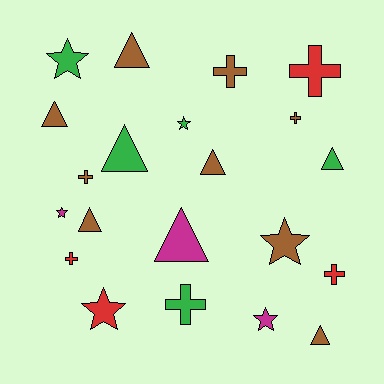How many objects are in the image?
There are 21 objects.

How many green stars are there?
There are 2 green stars.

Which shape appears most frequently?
Triangle, with 8 objects.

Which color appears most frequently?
Brown, with 9 objects.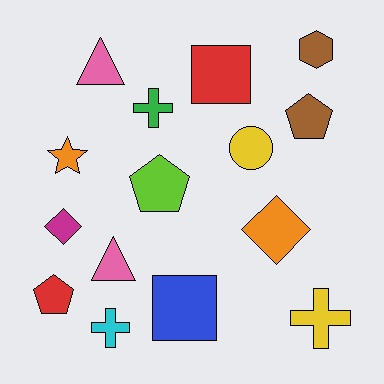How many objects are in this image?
There are 15 objects.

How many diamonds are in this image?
There are 2 diamonds.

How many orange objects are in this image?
There are 2 orange objects.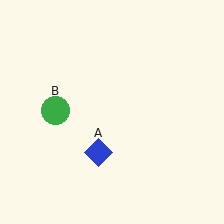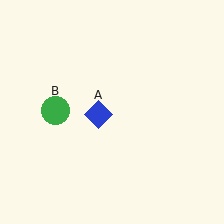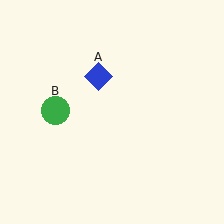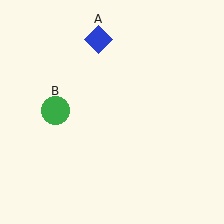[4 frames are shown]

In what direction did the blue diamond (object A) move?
The blue diamond (object A) moved up.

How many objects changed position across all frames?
1 object changed position: blue diamond (object A).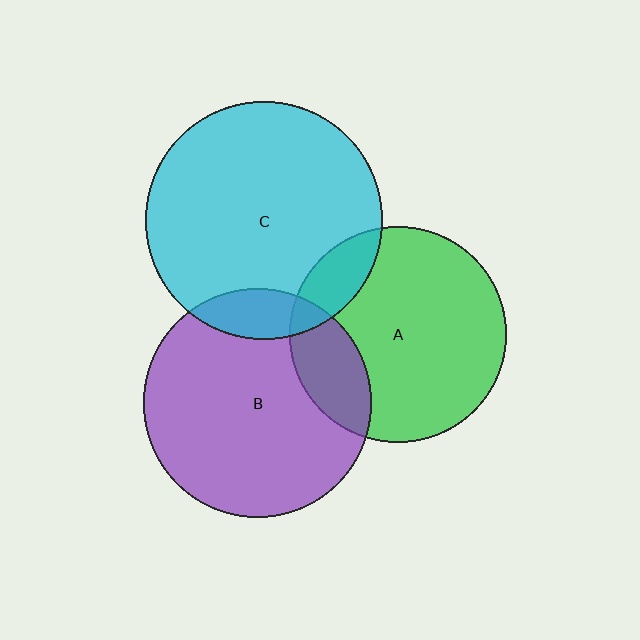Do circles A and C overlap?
Yes.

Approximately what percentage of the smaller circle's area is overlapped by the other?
Approximately 15%.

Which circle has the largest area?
Circle C (cyan).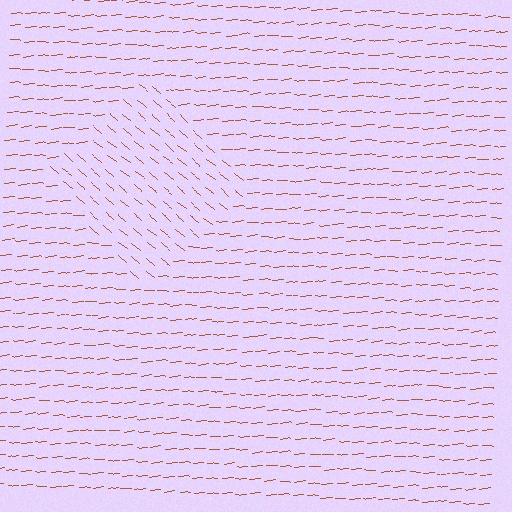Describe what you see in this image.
The image is filled with small brown line segments. A diamond region in the image has lines oriented differently from the surrounding lines, creating a visible texture boundary.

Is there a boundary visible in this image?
Yes, there is a texture boundary formed by a change in line orientation.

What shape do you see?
I see a diamond.